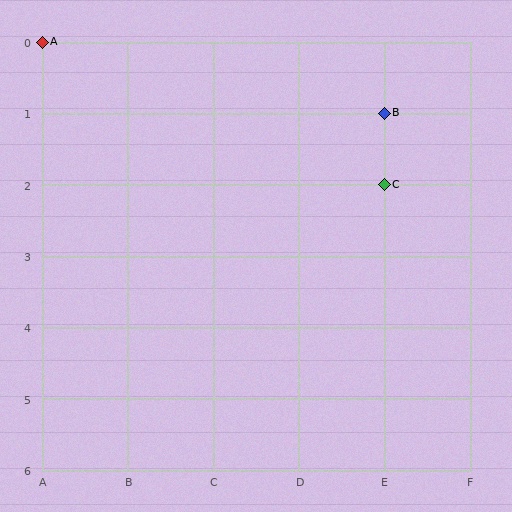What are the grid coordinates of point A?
Point A is at grid coordinates (A, 0).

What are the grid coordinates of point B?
Point B is at grid coordinates (E, 1).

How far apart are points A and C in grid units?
Points A and C are 4 columns and 2 rows apart (about 4.5 grid units diagonally).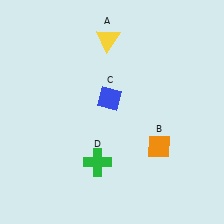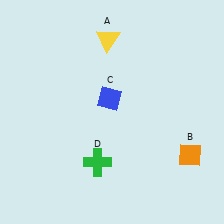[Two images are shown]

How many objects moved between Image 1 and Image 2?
1 object moved between the two images.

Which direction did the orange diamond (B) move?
The orange diamond (B) moved right.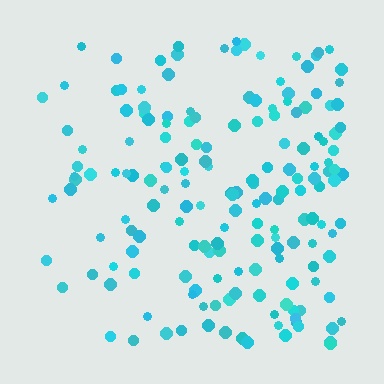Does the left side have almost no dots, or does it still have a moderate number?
Still a moderate number, just noticeably fewer than the right.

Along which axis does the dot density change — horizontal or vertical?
Horizontal.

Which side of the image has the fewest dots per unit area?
The left.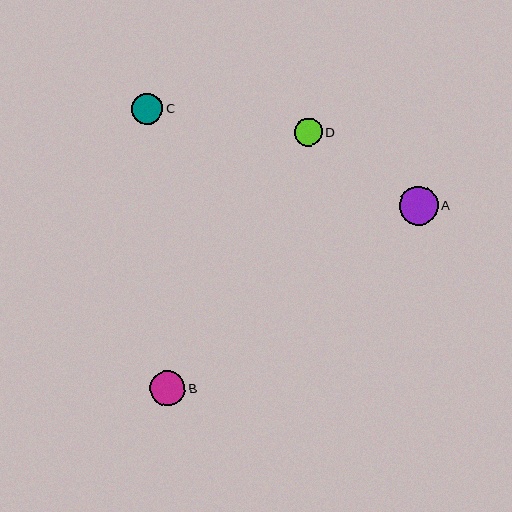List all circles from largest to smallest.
From largest to smallest: A, B, C, D.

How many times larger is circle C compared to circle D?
Circle C is approximately 1.1 times the size of circle D.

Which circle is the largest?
Circle A is the largest with a size of approximately 39 pixels.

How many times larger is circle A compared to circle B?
Circle A is approximately 1.1 times the size of circle B.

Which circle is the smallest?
Circle D is the smallest with a size of approximately 28 pixels.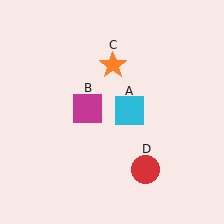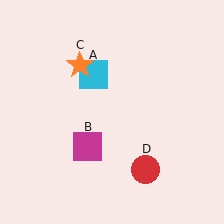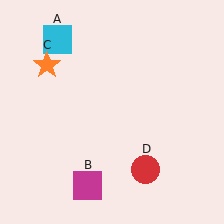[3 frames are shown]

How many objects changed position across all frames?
3 objects changed position: cyan square (object A), magenta square (object B), orange star (object C).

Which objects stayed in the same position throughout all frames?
Red circle (object D) remained stationary.